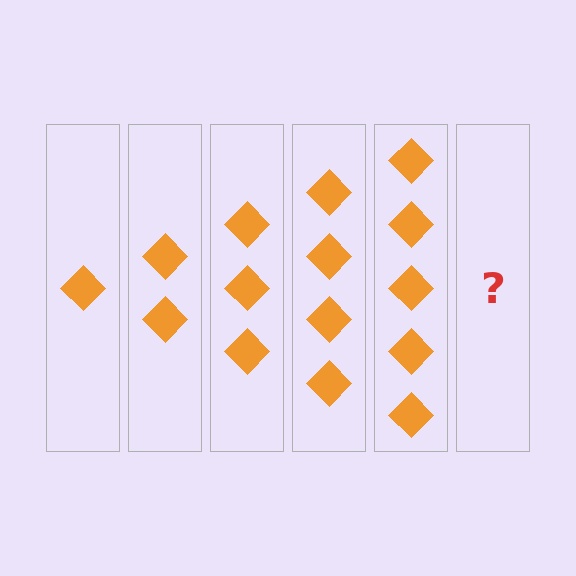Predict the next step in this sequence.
The next step is 6 diamonds.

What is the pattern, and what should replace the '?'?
The pattern is that each step adds one more diamond. The '?' should be 6 diamonds.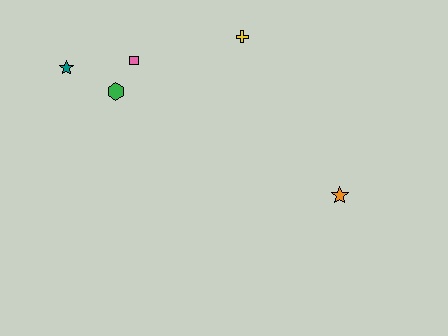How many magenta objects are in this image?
There are no magenta objects.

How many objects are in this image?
There are 5 objects.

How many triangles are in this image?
There are no triangles.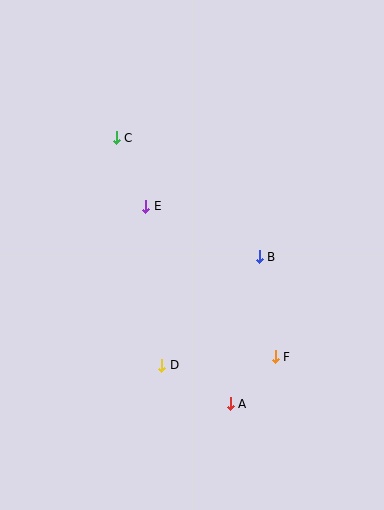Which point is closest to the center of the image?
Point B at (259, 257) is closest to the center.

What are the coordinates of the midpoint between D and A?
The midpoint between D and A is at (196, 384).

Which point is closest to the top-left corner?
Point C is closest to the top-left corner.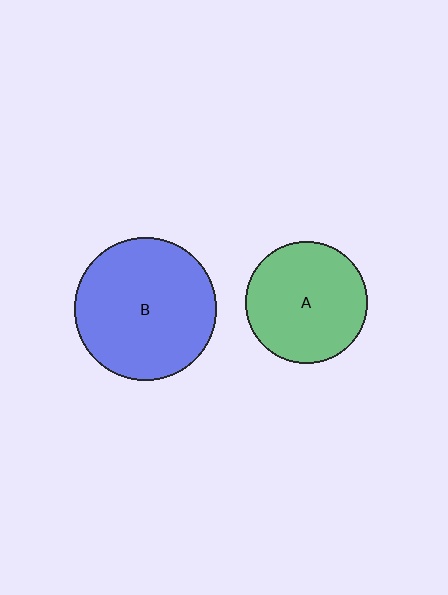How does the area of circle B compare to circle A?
Approximately 1.4 times.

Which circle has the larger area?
Circle B (blue).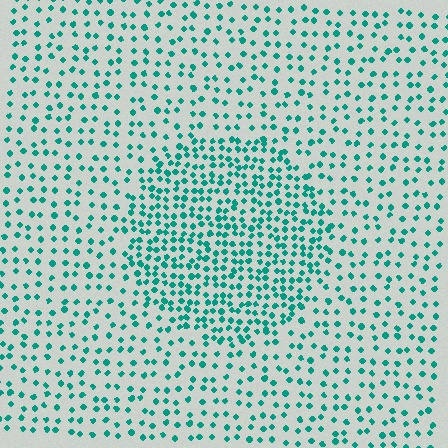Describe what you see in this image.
The image contains small teal elements arranged at two different densities. A circle-shaped region is visible where the elements are more densely packed than the surrounding area.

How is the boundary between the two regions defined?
The boundary is defined by a change in element density (approximately 2.0x ratio). All elements are the same color, size, and shape.